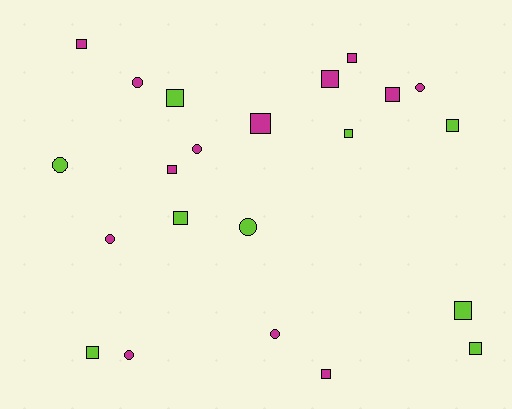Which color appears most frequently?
Magenta, with 13 objects.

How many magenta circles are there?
There are 6 magenta circles.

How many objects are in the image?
There are 22 objects.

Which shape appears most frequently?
Square, with 14 objects.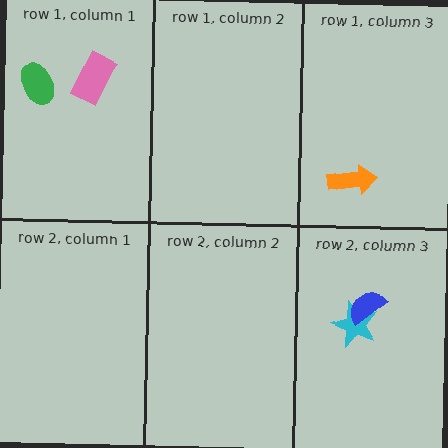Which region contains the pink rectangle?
The row 1, column 1 region.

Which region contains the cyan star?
The row 2, column 3 region.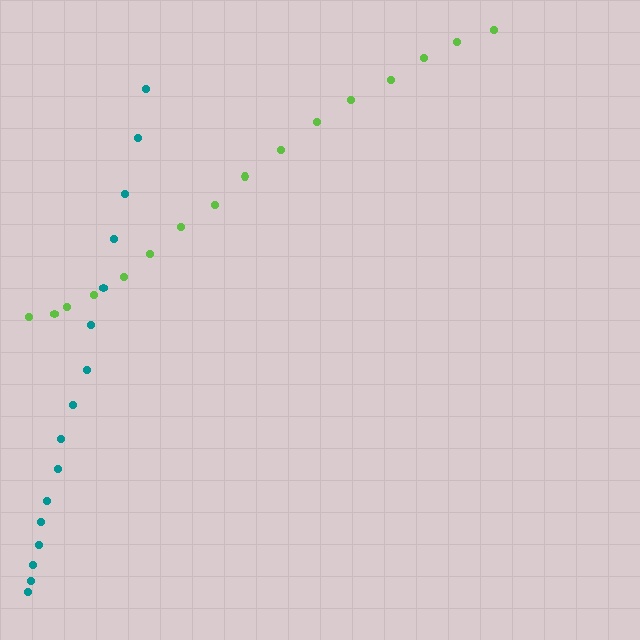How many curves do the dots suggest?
There are 2 distinct paths.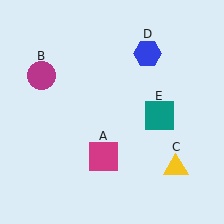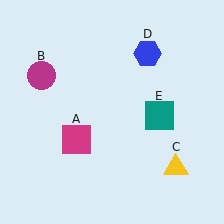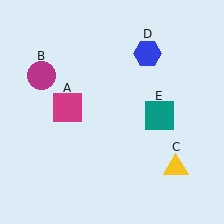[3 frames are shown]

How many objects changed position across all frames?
1 object changed position: magenta square (object A).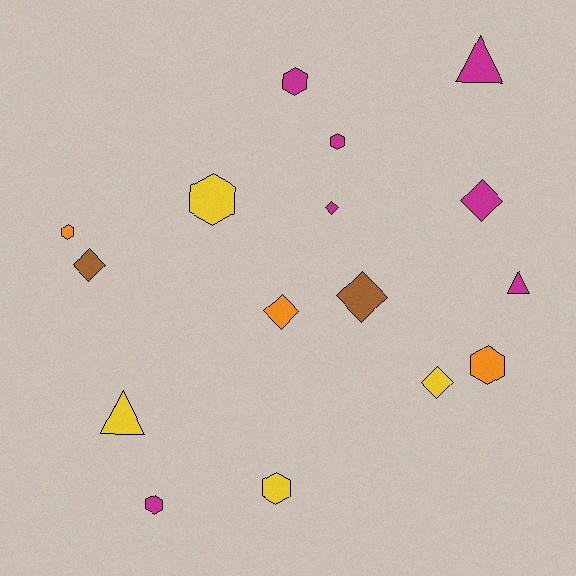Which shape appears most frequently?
Hexagon, with 7 objects.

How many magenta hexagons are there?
There are 3 magenta hexagons.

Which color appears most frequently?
Magenta, with 7 objects.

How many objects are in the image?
There are 16 objects.